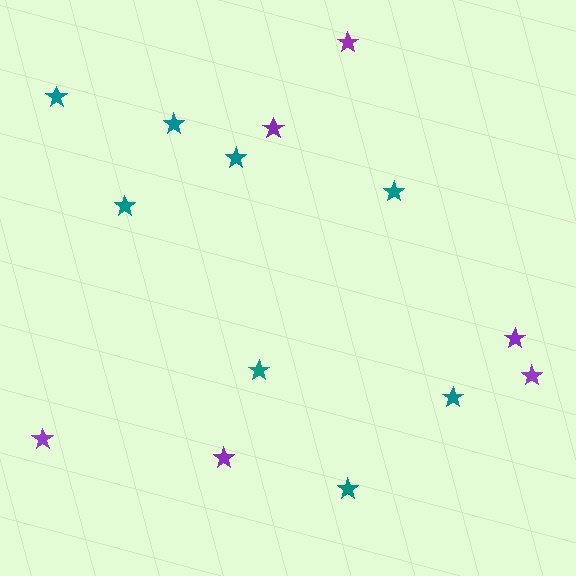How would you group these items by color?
There are 2 groups: one group of purple stars (6) and one group of teal stars (8).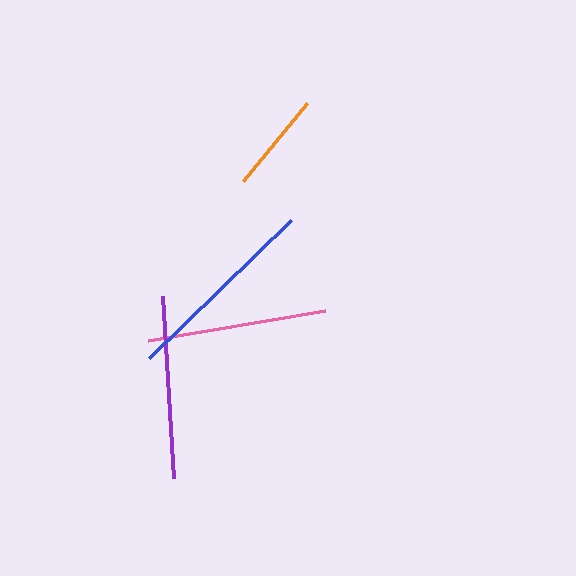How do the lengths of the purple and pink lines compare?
The purple and pink lines are approximately the same length.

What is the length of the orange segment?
The orange segment is approximately 101 pixels long.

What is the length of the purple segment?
The purple segment is approximately 182 pixels long.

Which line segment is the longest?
The blue line is the longest at approximately 198 pixels.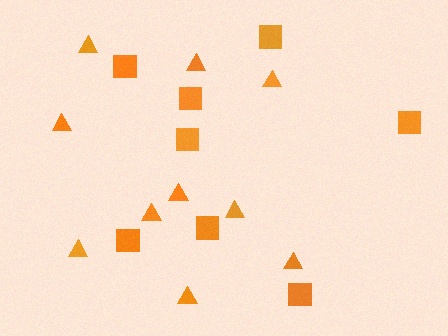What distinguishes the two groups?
There are 2 groups: one group of squares (8) and one group of triangles (10).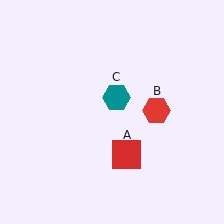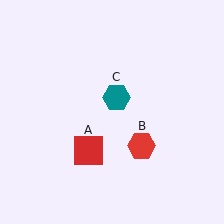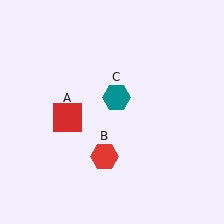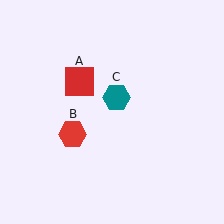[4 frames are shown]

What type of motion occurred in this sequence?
The red square (object A), red hexagon (object B) rotated clockwise around the center of the scene.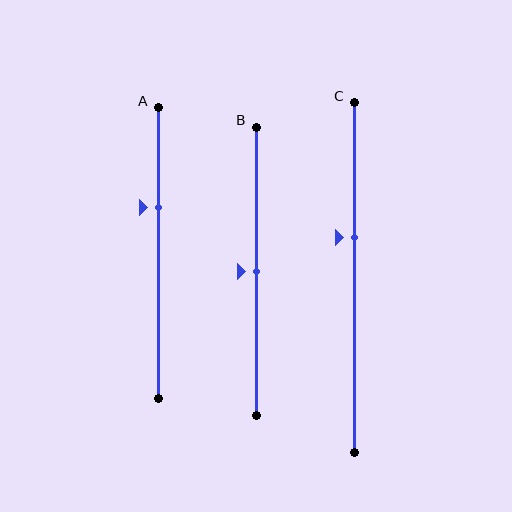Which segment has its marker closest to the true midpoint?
Segment B has its marker closest to the true midpoint.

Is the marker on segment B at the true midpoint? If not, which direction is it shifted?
Yes, the marker on segment B is at the true midpoint.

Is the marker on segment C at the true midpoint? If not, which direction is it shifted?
No, the marker on segment C is shifted upward by about 11% of the segment length.